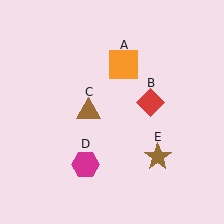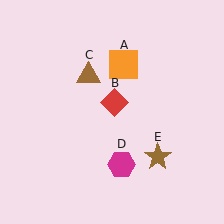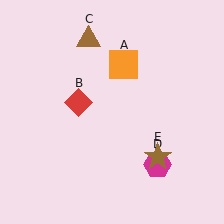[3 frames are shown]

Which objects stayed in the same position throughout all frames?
Orange square (object A) and brown star (object E) remained stationary.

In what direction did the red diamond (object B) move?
The red diamond (object B) moved left.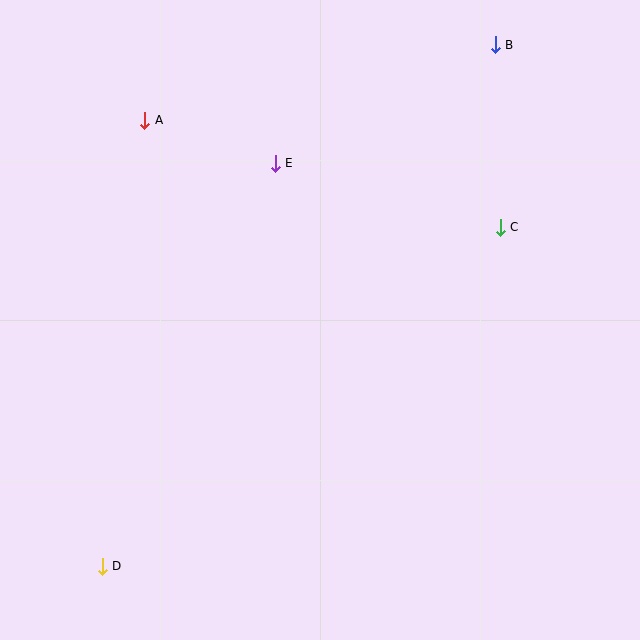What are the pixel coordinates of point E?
Point E is at (275, 163).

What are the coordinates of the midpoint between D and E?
The midpoint between D and E is at (189, 365).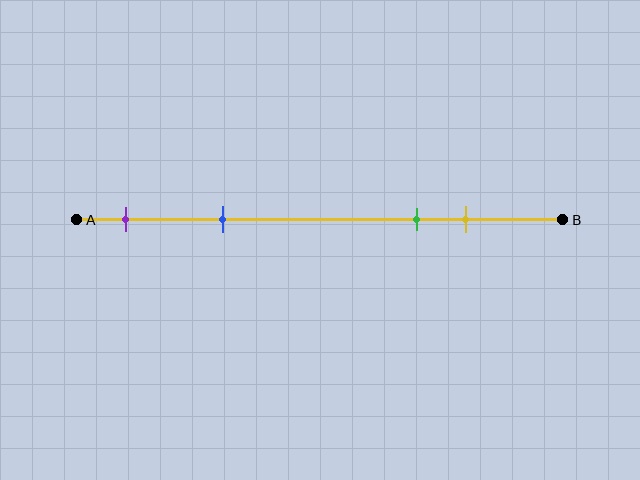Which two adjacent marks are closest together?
The green and yellow marks are the closest adjacent pair.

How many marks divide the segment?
There are 4 marks dividing the segment.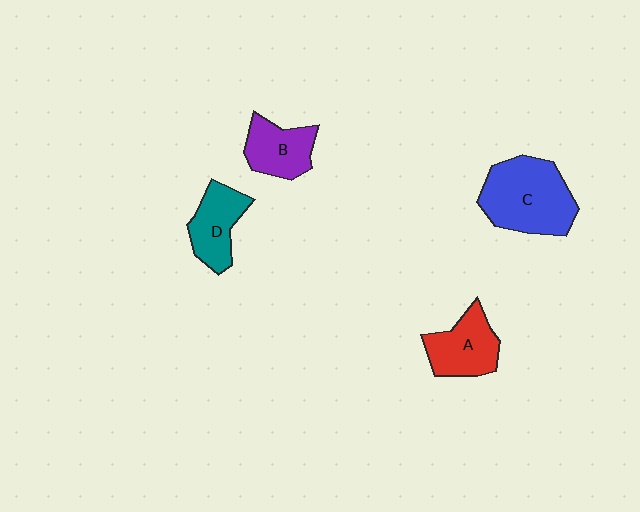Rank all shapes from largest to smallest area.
From largest to smallest: C (blue), A (red), D (teal), B (purple).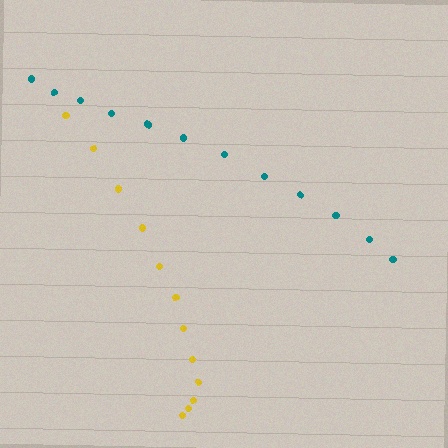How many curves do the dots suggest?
There are 2 distinct paths.